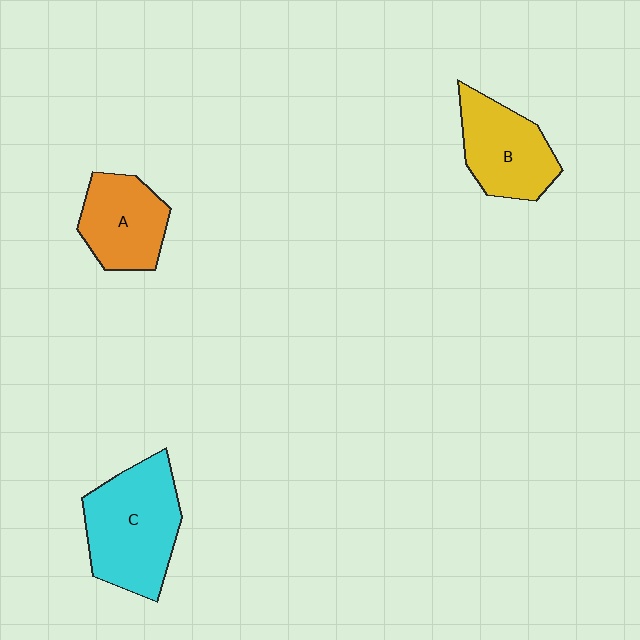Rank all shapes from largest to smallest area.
From largest to smallest: C (cyan), B (yellow), A (orange).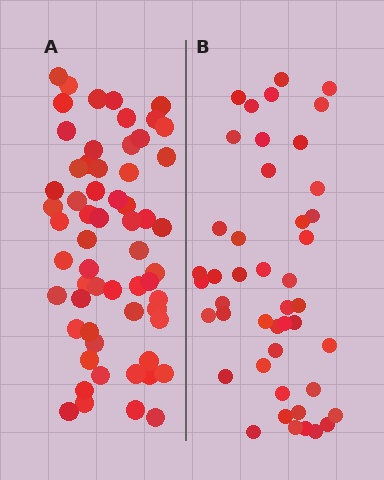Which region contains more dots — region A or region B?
Region A (the left region) has more dots.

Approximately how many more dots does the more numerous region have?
Region A has approximately 15 more dots than region B.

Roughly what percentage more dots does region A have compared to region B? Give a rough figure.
About 35% more.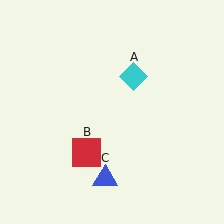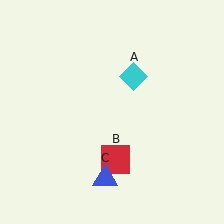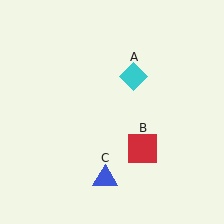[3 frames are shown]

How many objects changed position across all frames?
1 object changed position: red square (object B).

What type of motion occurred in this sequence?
The red square (object B) rotated counterclockwise around the center of the scene.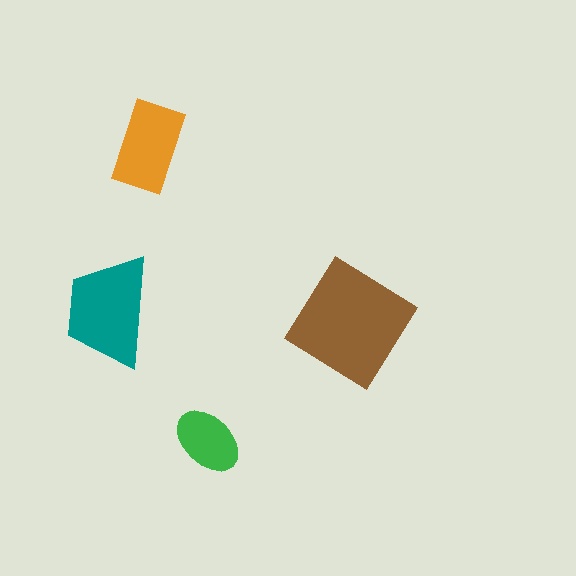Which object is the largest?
The brown diamond.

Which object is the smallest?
The green ellipse.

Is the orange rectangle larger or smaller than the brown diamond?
Smaller.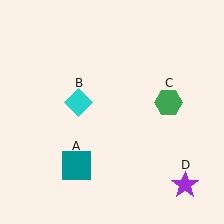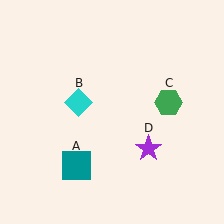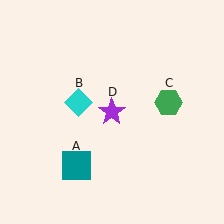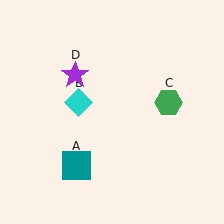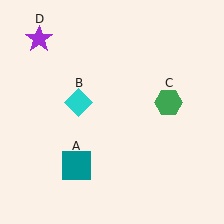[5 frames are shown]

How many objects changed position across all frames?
1 object changed position: purple star (object D).